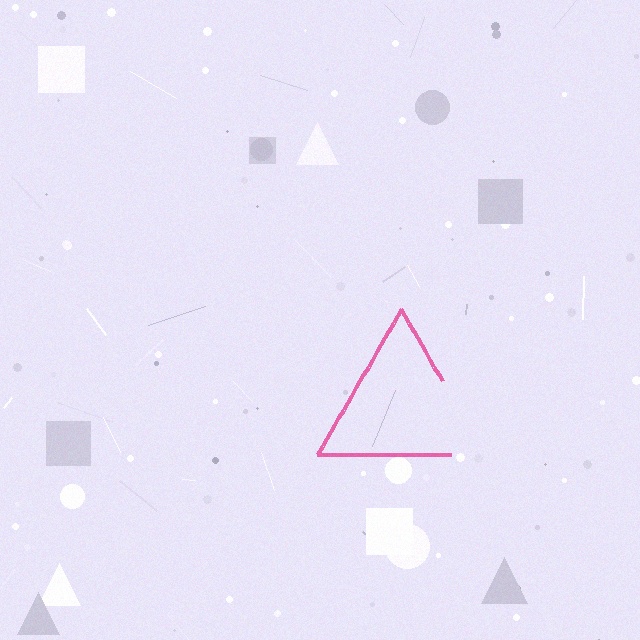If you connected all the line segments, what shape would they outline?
They would outline a triangle.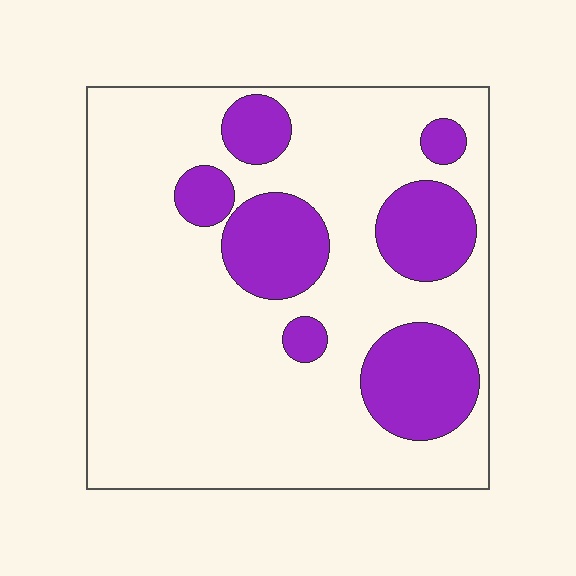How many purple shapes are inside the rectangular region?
7.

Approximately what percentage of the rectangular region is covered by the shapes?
Approximately 25%.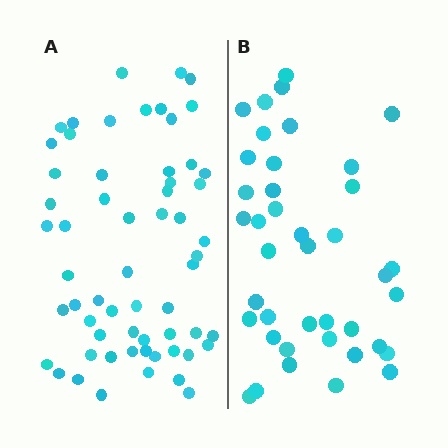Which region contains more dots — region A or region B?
Region A (the left region) has more dots.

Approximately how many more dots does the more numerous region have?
Region A has approximately 20 more dots than region B.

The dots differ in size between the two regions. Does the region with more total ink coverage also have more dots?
No. Region B has more total ink coverage because its dots are larger, but region A actually contains more individual dots. Total area can be misleading — the number of items is what matters here.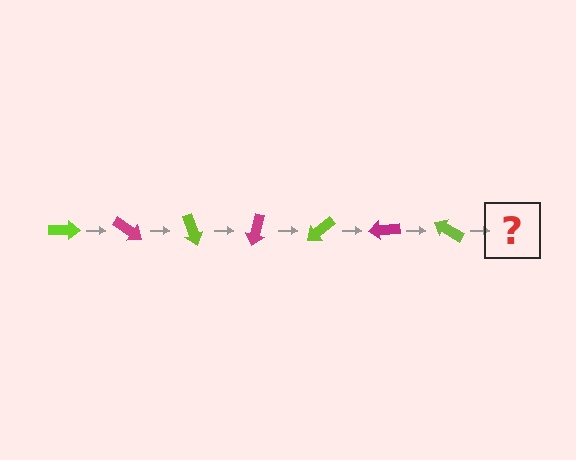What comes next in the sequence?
The next element should be a magenta arrow, rotated 245 degrees from the start.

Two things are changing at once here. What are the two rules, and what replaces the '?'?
The two rules are that it rotates 35 degrees each step and the color cycles through lime and magenta. The '?' should be a magenta arrow, rotated 245 degrees from the start.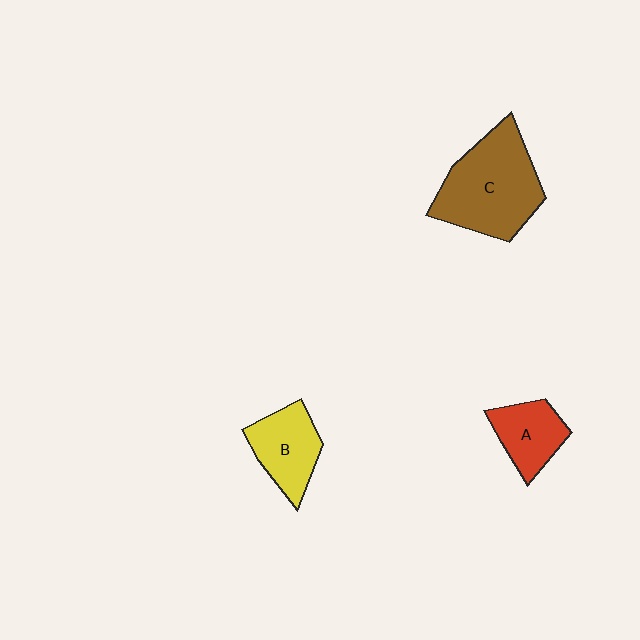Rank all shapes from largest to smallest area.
From largest to smallest: C (brown), B (yellow), A (red).